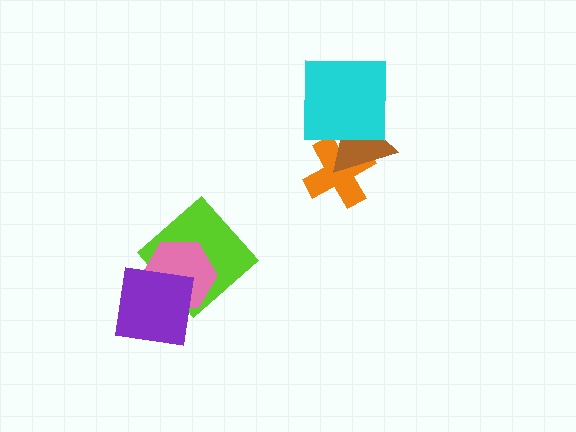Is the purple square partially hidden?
No, no other shape covers it.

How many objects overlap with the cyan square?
1 object overlaps with the cyan square.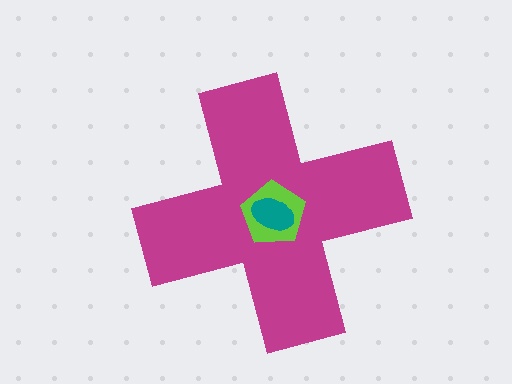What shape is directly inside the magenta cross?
The lime pentagon.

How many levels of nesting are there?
3.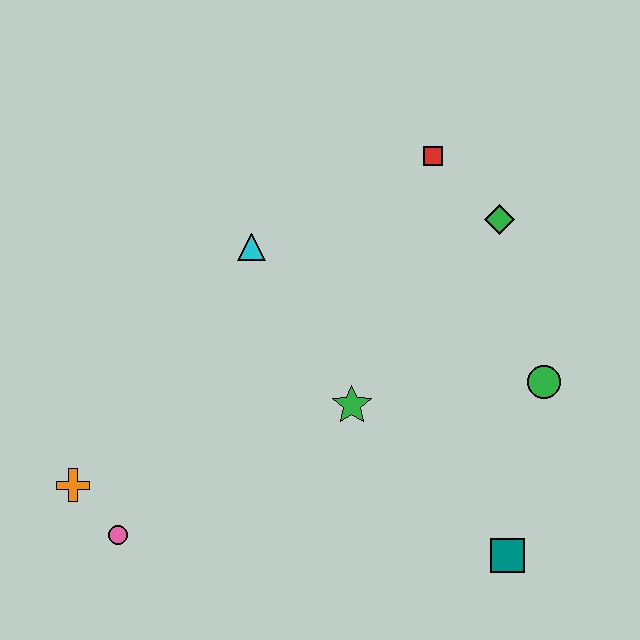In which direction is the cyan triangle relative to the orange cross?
The cyan triangle is above the orange cross.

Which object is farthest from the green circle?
The orange cross is farthest from the green circle.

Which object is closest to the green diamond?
The red square is closest to the green diamond.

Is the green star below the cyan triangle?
Yes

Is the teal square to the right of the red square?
Yes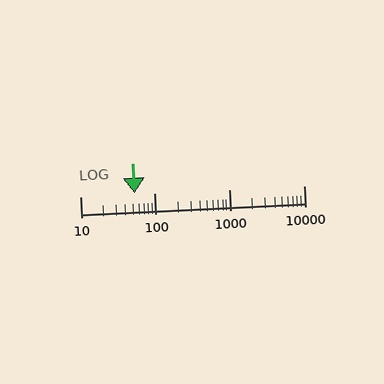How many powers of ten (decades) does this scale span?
The scale spans 3 decades, from 10 to 10000.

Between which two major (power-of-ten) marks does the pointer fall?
The pointer is between 10 and 100.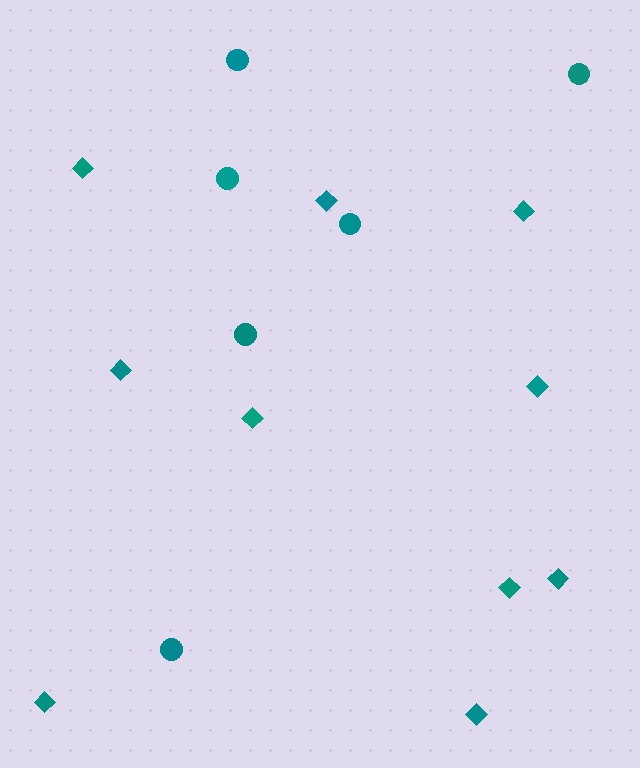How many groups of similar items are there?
There are 2 groups: one group of circles (6) and one group of diamonds (10).